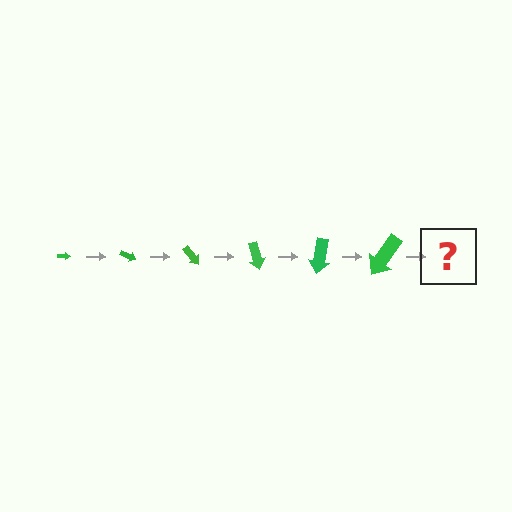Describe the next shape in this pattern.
It should be an arrow, larger than the previous one and rotated 150 degrees from the start.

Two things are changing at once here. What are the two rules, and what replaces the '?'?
The two rules are that the arrow grows larger each step and it rotates 25 degrees each step. The '?' should be an arrow, larger than the previous one and rotated 150 degrees from the start.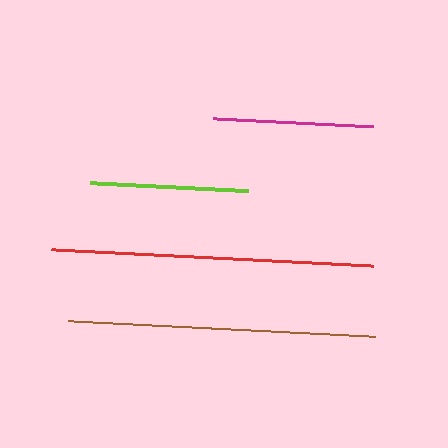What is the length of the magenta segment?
The magenta segment is approximately 160 pixels long.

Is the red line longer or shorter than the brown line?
The red line is longer than the brown line.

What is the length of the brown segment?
The brown segment is approximately 307 pixels long.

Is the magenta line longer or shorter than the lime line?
The magenta line is longer than the lime line.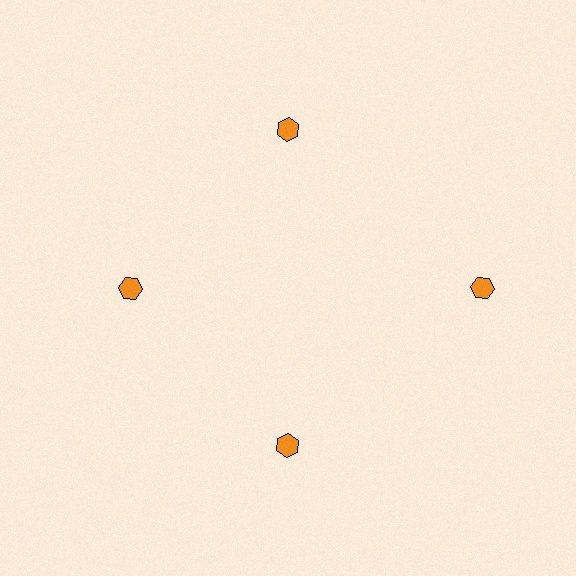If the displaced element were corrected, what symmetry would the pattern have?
It would have 4-fold rotational symmetry — the pattern would map onto itself every 90 degrees.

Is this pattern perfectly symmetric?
No. The 4 orange hexagons are arranged in a ring, but one element near the 3 o'clock position is pushed outward from the center, breaking the 4-fold rotational symmetry.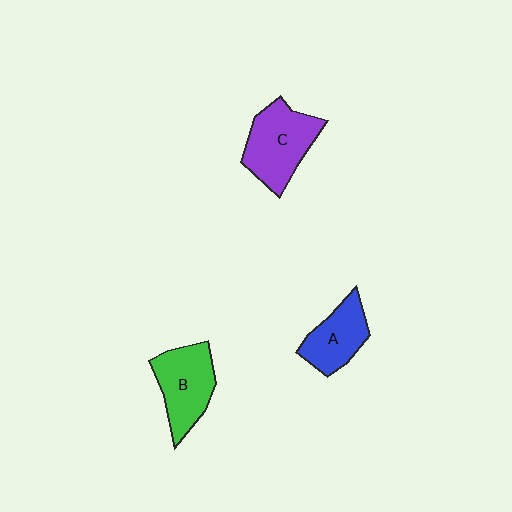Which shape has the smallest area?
Shape A (blue).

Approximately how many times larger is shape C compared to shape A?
Approximately 1.4 times.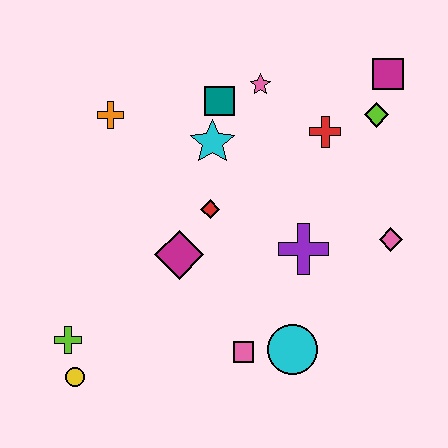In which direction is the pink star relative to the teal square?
The pink star is to the right of the teal square.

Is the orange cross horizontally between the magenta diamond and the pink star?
No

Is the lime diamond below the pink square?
No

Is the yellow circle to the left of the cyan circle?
Yes